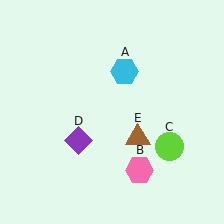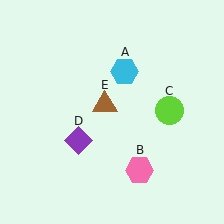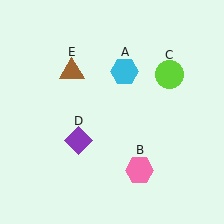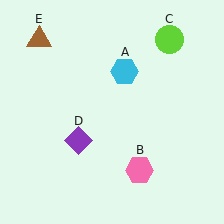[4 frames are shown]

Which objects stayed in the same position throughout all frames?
Cyan hexagon (object A) and pink hexagon (object B) and purple diamond (object D) remained stationary.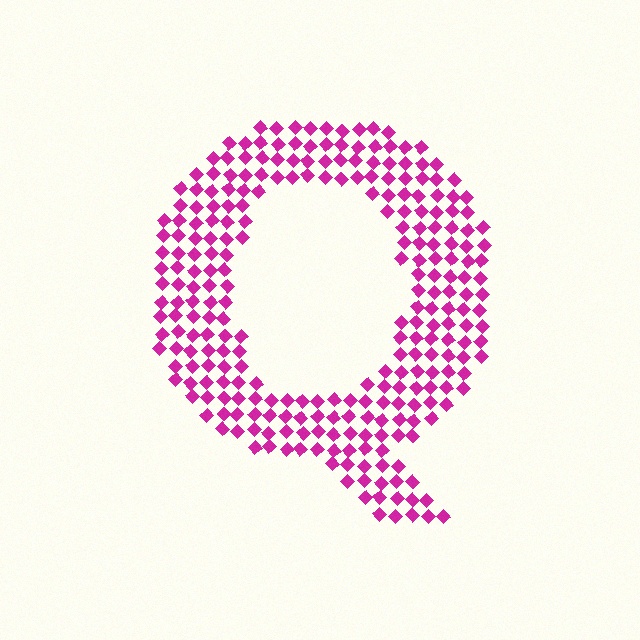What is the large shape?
The large shape is the letter Q.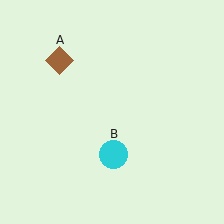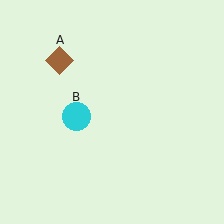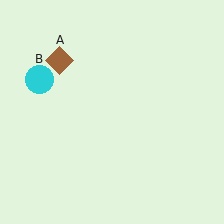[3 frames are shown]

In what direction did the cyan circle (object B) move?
The cyan circle (object B) moved up and to the left.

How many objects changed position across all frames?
1 object changed position: cyan circle (object B).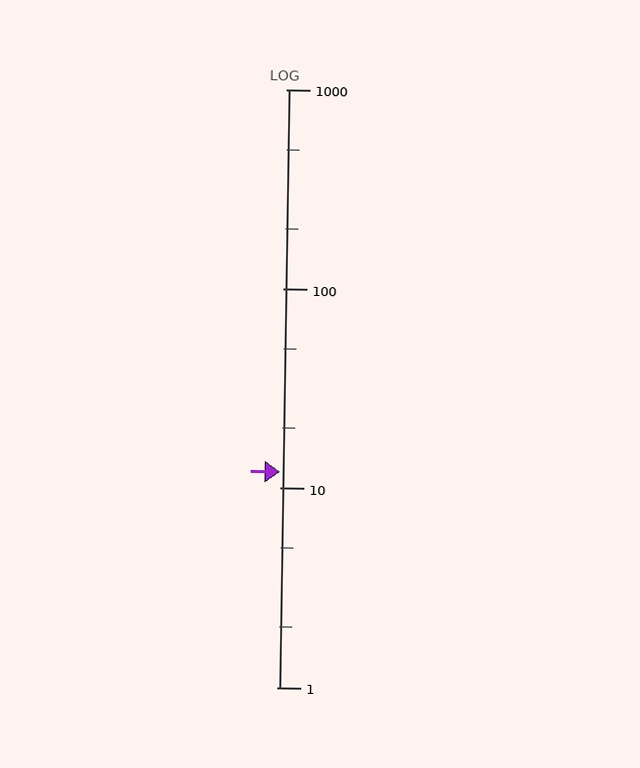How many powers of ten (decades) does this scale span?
The scale spans 3 decades, from 1 to 1000.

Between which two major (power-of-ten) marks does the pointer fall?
The pointer is between 10 and 100.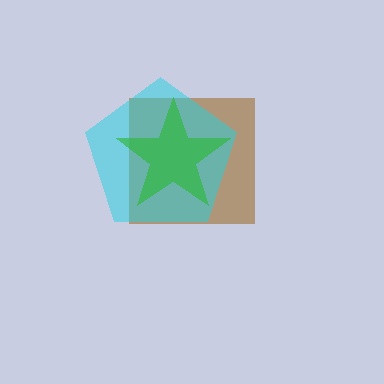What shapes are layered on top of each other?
The layered shapes are: a brown square, a cyan pentagon, a green star.